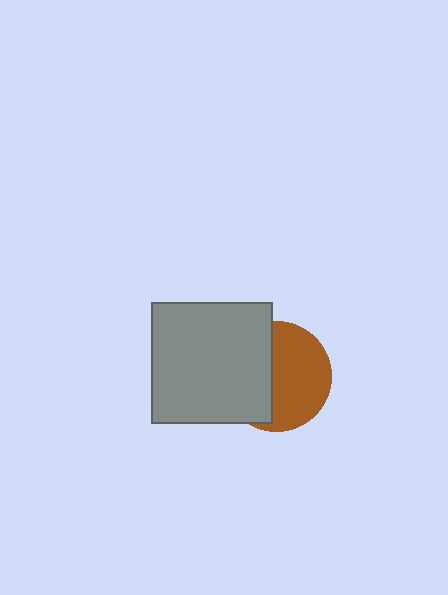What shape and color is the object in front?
The object in front is a gray square.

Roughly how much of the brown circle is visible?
About half of it is visible (roughly 55%).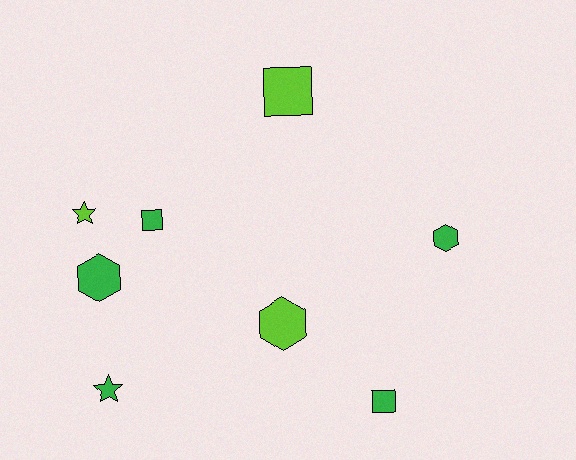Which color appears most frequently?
Green, with 5 objects.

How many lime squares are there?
There is 1 lime square.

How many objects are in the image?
There are 8 objects.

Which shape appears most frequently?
Square, with 3 objects.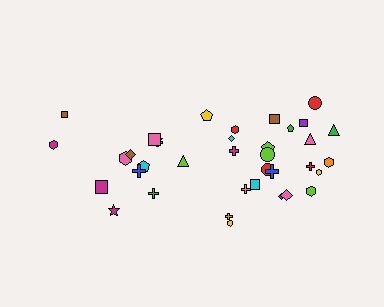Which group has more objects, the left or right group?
The right group.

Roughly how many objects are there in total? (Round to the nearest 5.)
Roughly 35 objects in total.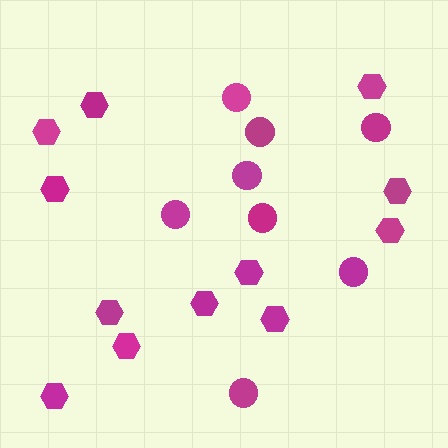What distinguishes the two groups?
There are 2 groups: one group of circles (8) and one group of hexagons (12).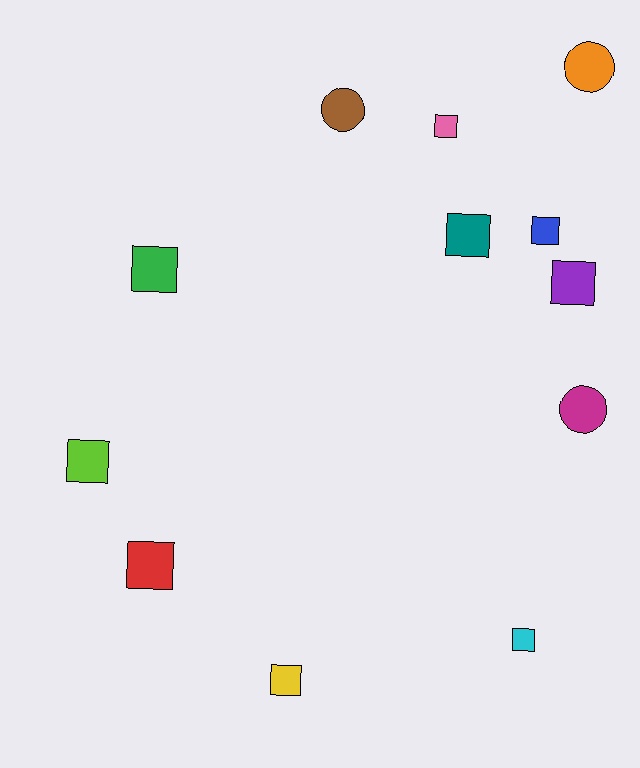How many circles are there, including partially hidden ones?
There are 3 circles.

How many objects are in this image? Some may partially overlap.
There are 12 objects.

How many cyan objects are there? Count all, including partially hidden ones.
There is 1 cyan object.